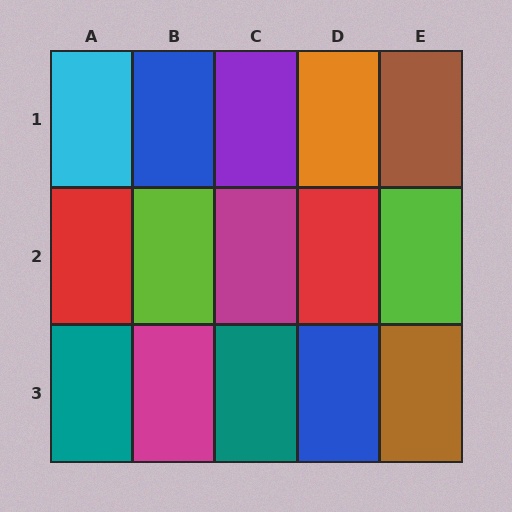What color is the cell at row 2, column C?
Magenta.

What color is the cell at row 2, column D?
Red.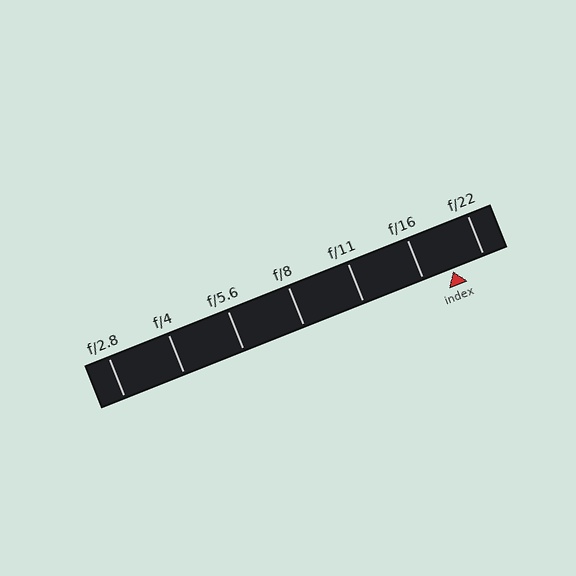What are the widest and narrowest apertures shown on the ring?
The widest aperture shown is f/2.8 and the narrowest is f/22.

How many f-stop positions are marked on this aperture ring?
There are 7 f-stop positions marked.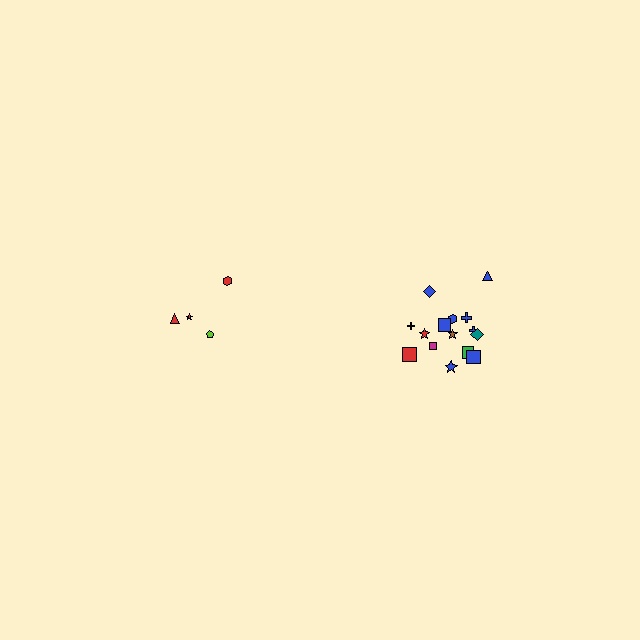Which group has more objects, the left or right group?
The right group.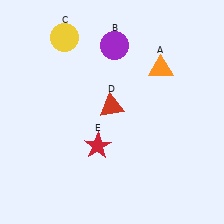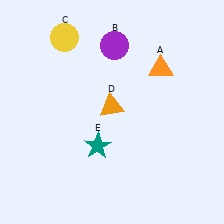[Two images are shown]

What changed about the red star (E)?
In Image 1, E is red. In Image 2, it changed to teal.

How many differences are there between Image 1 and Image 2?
There are 2 differences between the two images.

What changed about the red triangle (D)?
In Image 1, D is red. In Image 2, it changed to orange.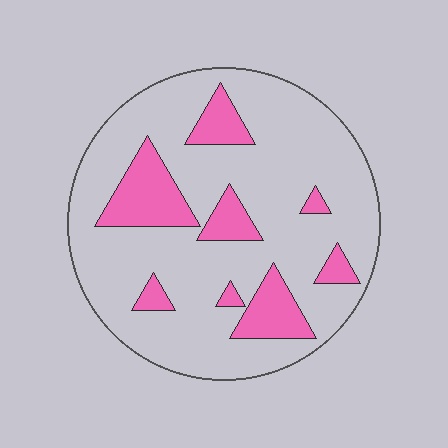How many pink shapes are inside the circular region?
8.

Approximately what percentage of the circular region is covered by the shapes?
Approximately 20%.